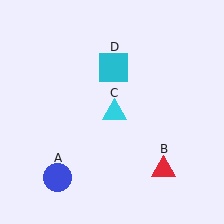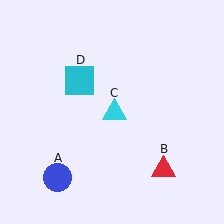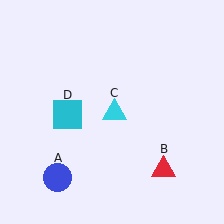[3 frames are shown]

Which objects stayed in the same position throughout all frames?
Blue circle (object A) and red triangle (object B) and cyan triangle (object C) remained stationary.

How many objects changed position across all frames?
1 object changed position: cyan square (object D).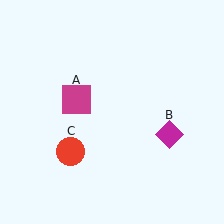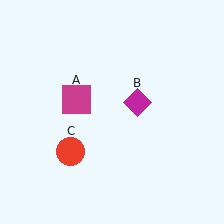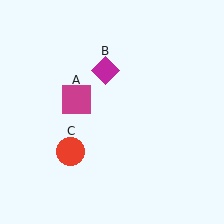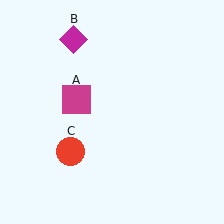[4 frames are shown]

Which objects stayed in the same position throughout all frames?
Magenta square (object A) and red circle (object C) remained stationary.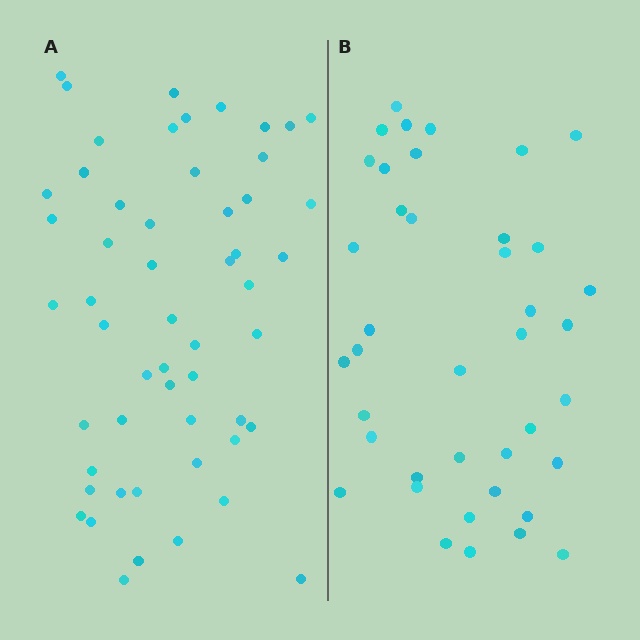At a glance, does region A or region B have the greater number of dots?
Region A (the left region) has more dots.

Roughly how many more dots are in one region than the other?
Region A has approximately 15 more dots than region B.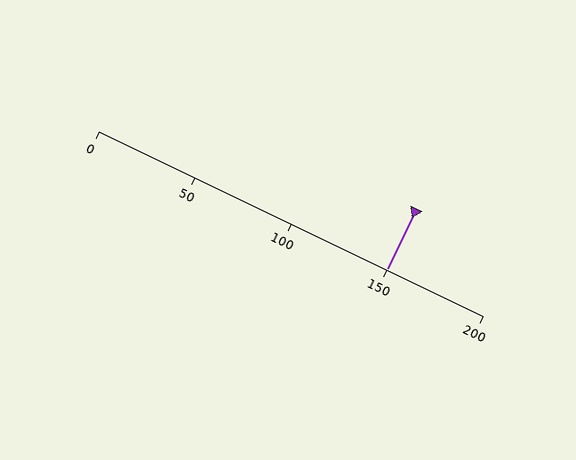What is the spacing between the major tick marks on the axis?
The major ticks are spaced 50 apart.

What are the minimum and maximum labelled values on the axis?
The axis runs from 0 to 200.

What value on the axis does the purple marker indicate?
The marker indicates approximately 150.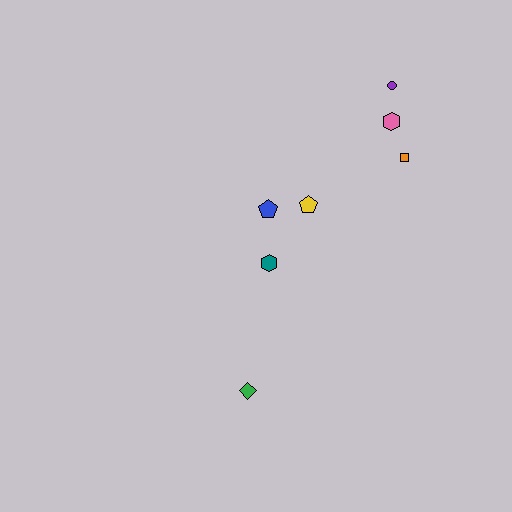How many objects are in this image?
There are 7 objects.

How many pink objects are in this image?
There is 1 pink object.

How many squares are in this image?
There is 1 square.